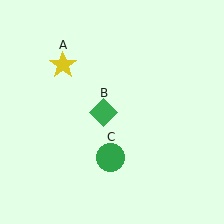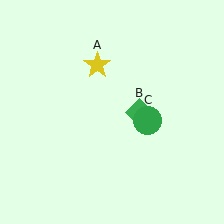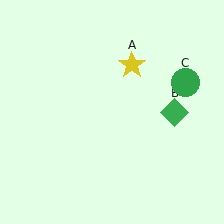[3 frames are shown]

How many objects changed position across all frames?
3 objects changed position: yellow star (object A), green diamond (object B), green circle (object C).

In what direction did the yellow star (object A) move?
The yellow star (object A) moved right.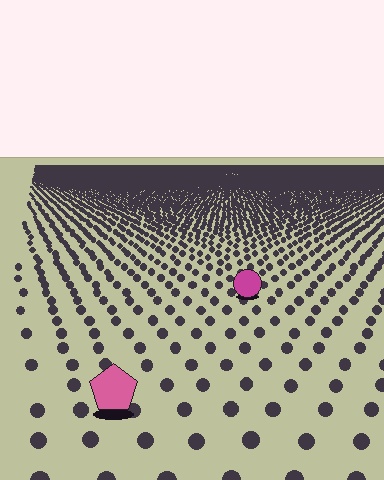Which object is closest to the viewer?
The pink pentagon is closest. The texture marks near it are larger and more spread out.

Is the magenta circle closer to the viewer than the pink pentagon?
No. The pink pentagon is closer — you can tell from the texture gradient: the ground texture is coarser near it.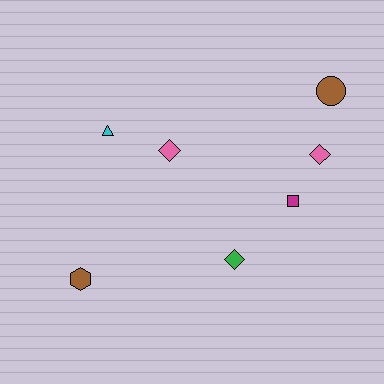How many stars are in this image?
There are no stars.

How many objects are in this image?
There are 7 objects.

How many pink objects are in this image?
There are 2 pink objects.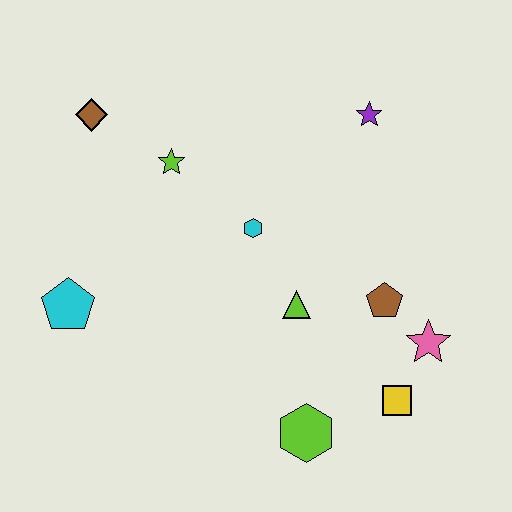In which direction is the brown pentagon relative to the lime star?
The brown pentagon is to the right of the lime star.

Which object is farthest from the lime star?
The yellow square is farthest from the lime star.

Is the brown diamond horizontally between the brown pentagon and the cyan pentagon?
Yes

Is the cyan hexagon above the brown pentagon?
Yes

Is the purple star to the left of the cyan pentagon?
No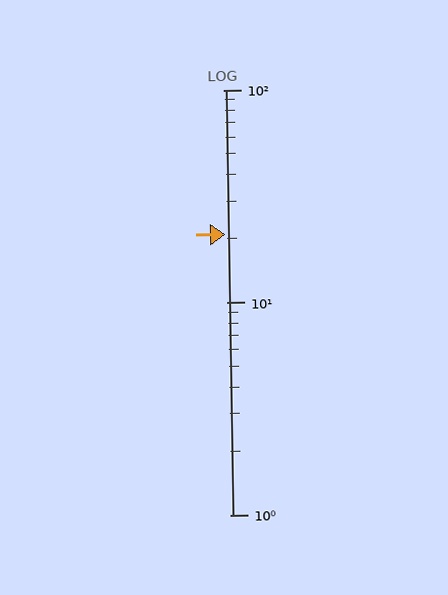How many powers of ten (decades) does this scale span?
The scale spans 2 decades, from 1 to 100.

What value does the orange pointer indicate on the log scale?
The pointer indicates approximately 21.